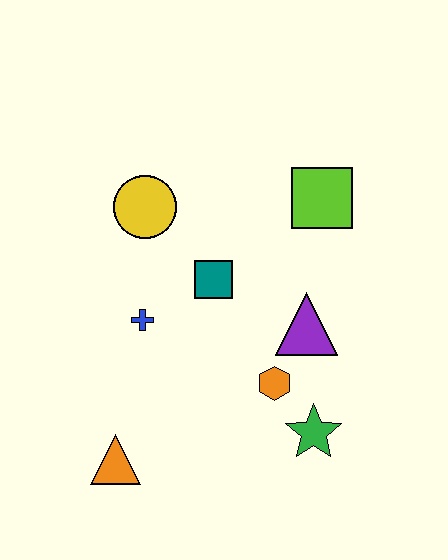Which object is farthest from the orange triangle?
The lime square is farthest from the orange triangle.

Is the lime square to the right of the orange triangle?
Yes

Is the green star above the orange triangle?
Yes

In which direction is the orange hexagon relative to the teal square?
The orange hexagon is below the teal square.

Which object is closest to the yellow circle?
The teal square is closest to the yellow circle.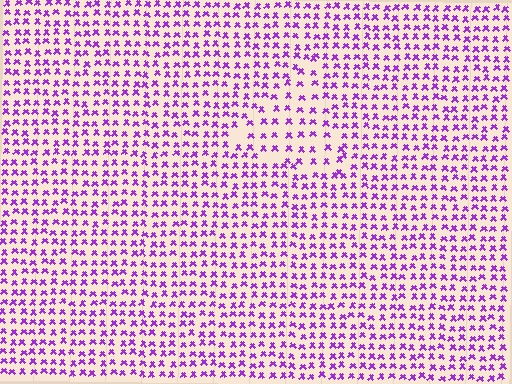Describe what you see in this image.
The image contains small purple elements arranged at two different densities. A triangle-shaped region is visible where the elements are less densely packed than the surrounding area.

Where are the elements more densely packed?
The elements are more densely packed outside the triangle boundary.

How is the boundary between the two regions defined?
The boundary is defined by a change in element density (approximately 1.6x ratio). All elements are the same color, size, and shape.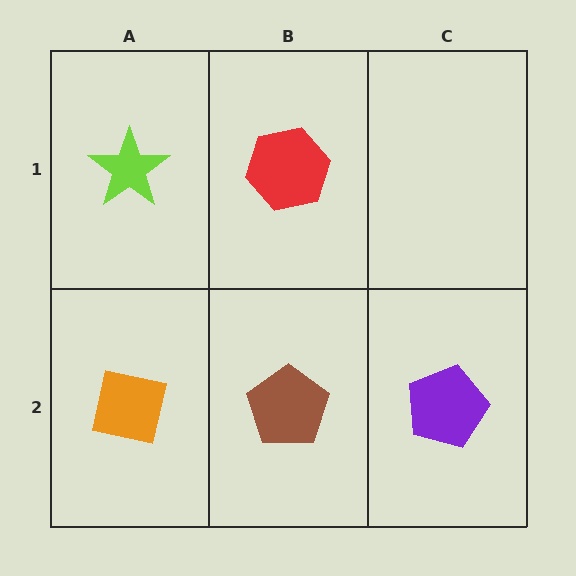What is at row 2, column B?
A brown pentagon.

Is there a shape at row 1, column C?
No, that cell is empty.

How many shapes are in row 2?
3 shapes.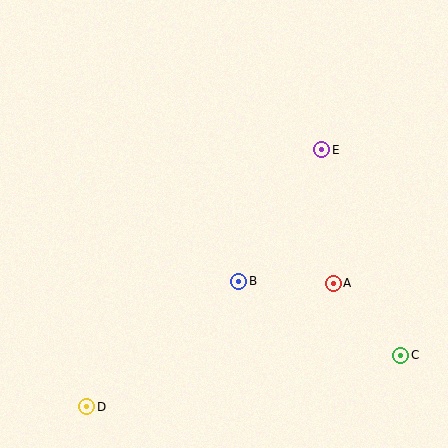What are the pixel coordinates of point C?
Point C is at (401, 355).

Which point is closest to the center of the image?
Point B at (239, 281) is closest to the center.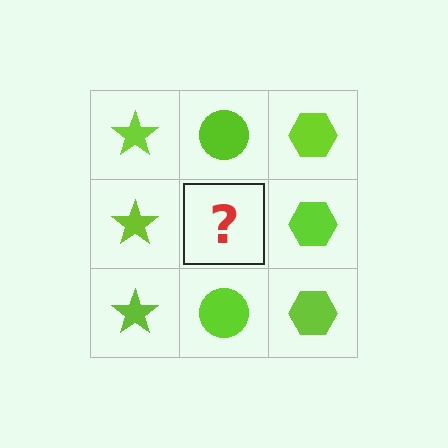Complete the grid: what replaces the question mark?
The question mark should be replaced with a lime circle.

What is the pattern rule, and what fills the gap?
The rule is that each column has a consistent shape. The gap should be filled with a lime circle.